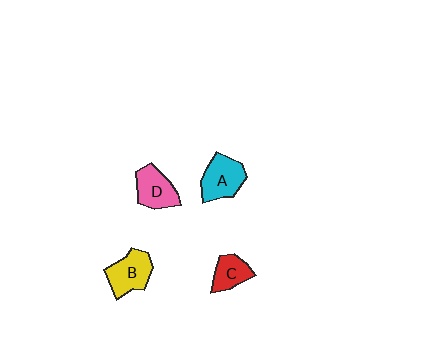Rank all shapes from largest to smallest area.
From largest to smallest: A (cyan), B (yellow), D (pink), C (red).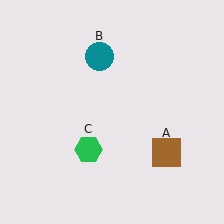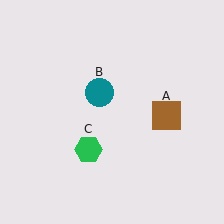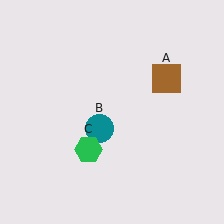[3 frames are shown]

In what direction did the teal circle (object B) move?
The teal circle (object B) moved down.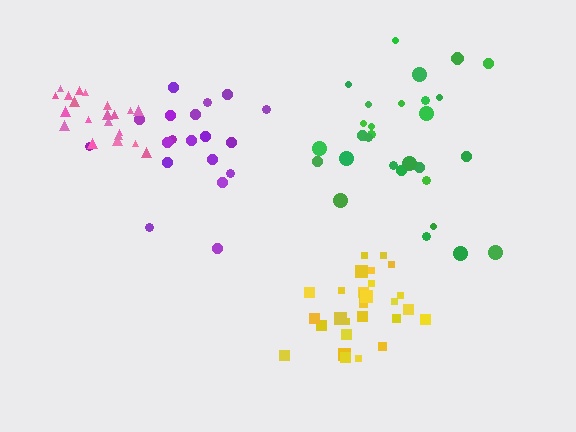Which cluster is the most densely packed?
Pink.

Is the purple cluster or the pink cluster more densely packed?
Pink.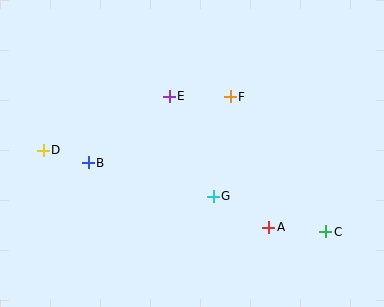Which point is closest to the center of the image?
Point G at (213, 196) is closest to the center.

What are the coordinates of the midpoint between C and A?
The midpoint between C and A is at (297, 229).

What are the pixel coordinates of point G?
Point G is at (213, 196).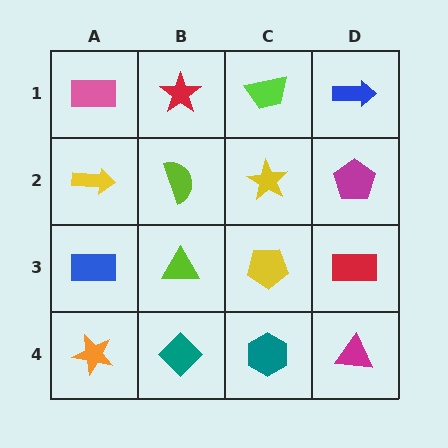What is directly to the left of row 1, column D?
A lime trapezoid.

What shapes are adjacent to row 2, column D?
A blue arrow (row 1, column D), a red rectangle (row 3, column D), a yellow star (row 2, column C).